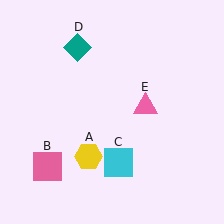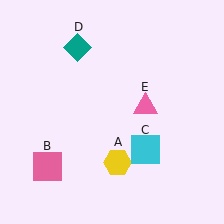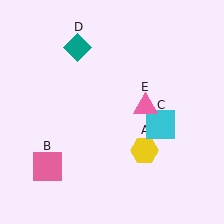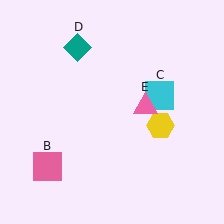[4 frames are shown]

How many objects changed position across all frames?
2 objects changed position: yellow hexagon (object A), cyan square (object C).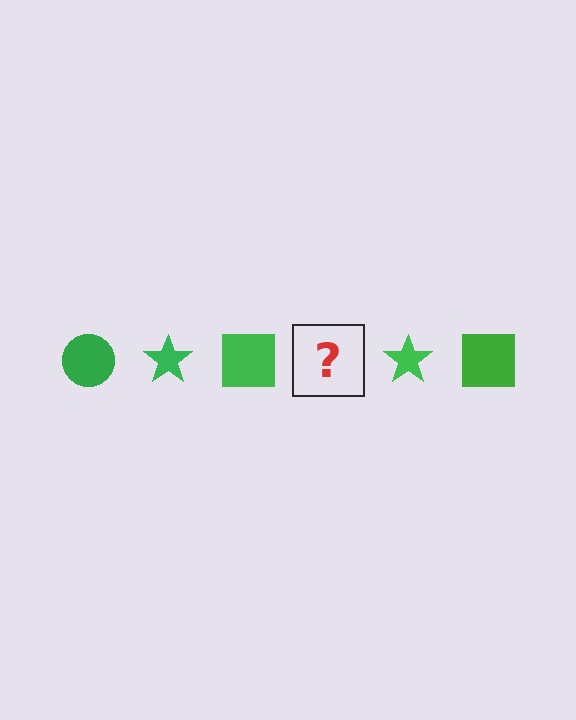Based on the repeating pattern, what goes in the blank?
The blank should be a green circle.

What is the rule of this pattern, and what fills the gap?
The rule is that the pattern cycles through circle, star, square shapes in green. The gap should be filled with a green circle.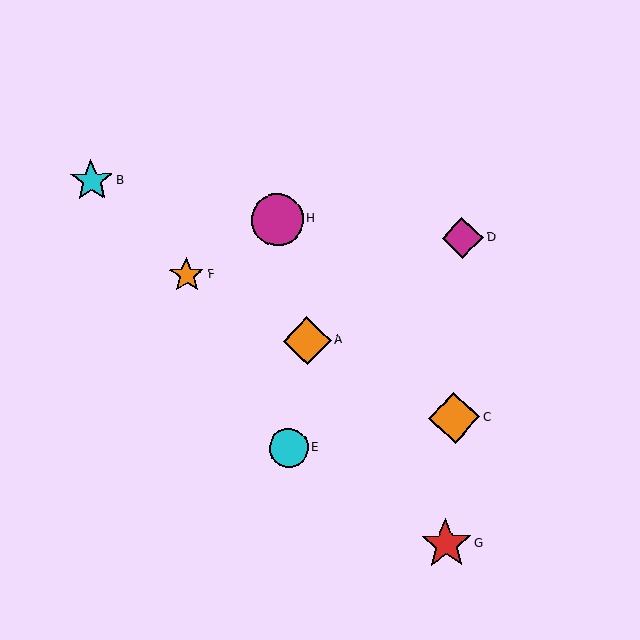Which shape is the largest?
The magenta circle (labeled H) is the largest.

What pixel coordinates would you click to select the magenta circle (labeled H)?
Click at (277, 220) to select the magenta circle H.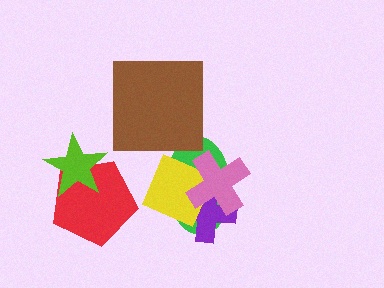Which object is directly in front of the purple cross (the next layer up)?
The yellow diamond is directly in front of the purple cross.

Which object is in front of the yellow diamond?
The pink cross is in front of the yellow diamond.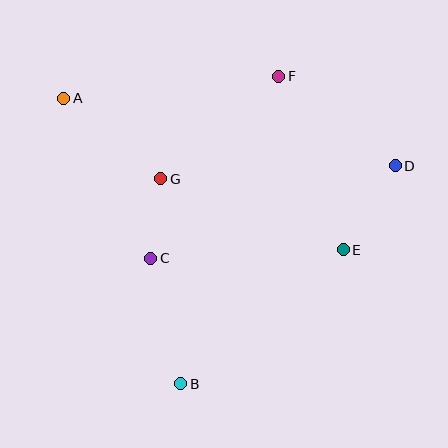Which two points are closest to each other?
Points C and G are closest to each other.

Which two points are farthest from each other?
Points A and D are farthest from each other.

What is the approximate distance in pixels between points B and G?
The distance between B and G is approximately 206 pixels.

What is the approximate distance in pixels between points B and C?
The distance between B and C is approximately 129 pixels.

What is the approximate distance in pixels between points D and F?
The distance between D and F is approximately 147 pixels.